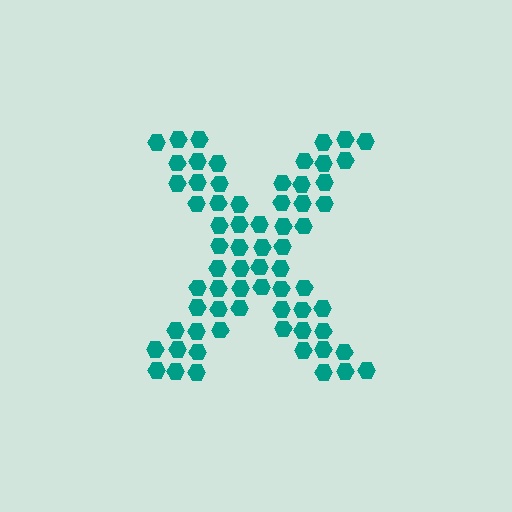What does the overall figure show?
The overall figure shows the letter X.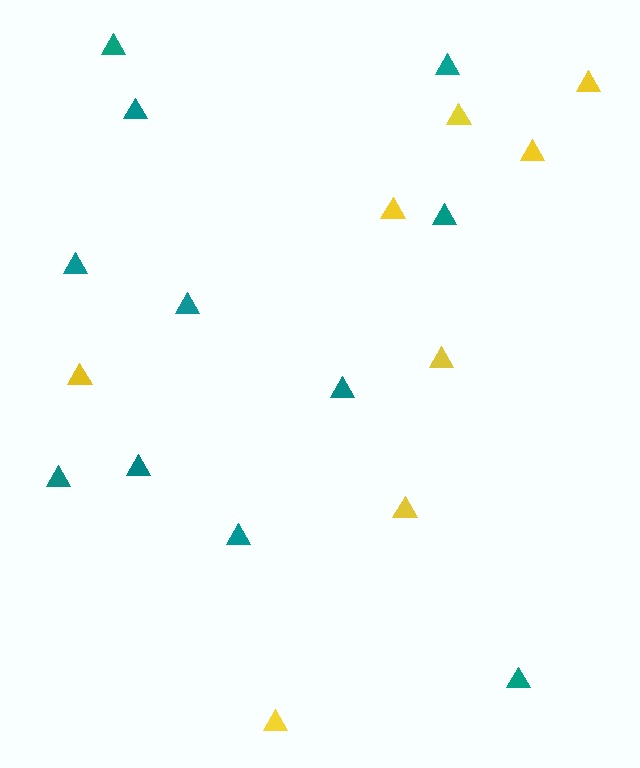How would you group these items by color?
There are 2 groups: one group of teal triangles (11) and one group of yellow triangles (8).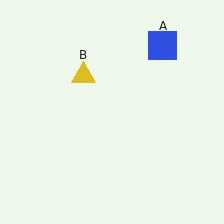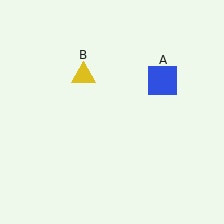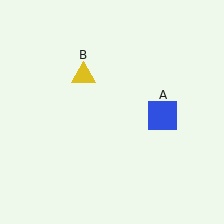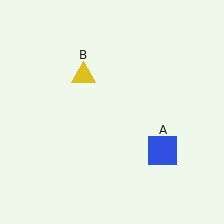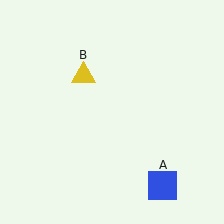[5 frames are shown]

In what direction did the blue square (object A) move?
The blue square (object A) moved down.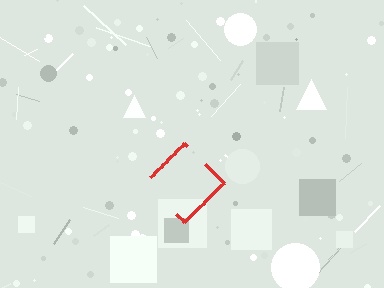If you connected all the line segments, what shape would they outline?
They would outline a diamond.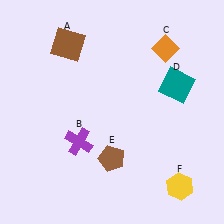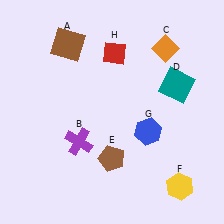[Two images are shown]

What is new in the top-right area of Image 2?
A red diamond (H) was added in the top-right area of Image 2.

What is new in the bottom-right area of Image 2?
A blue hexagon (G) was added in the bottom-right area of Image 2.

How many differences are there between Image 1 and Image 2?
There are 2 differences between the two images.